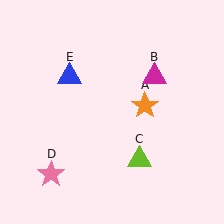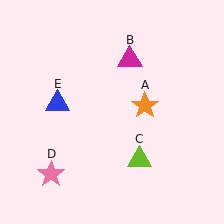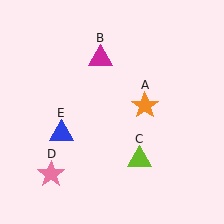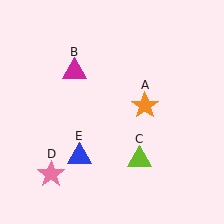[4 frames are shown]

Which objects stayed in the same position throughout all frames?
Orange star (object A) and lime triangle (object C) and pink star (object D) remained stationary.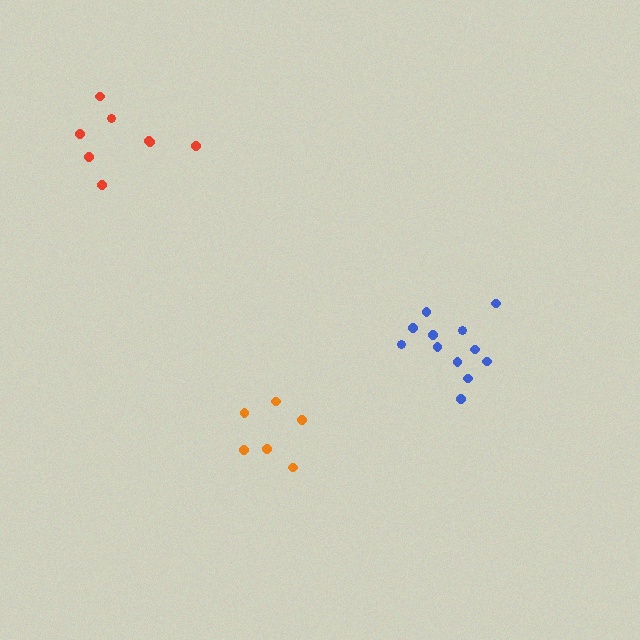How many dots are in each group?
Group 1: 12 dots, Group 2: 6 dots, Group 3: 8 dots (26 total).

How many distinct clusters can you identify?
There are 3 distinct clusters.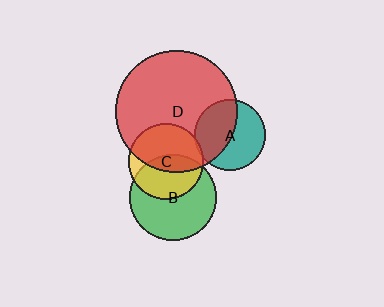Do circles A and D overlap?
Yes.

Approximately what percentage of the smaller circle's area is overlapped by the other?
Approximately 50%.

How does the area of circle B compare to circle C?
Approximately 1.3 times.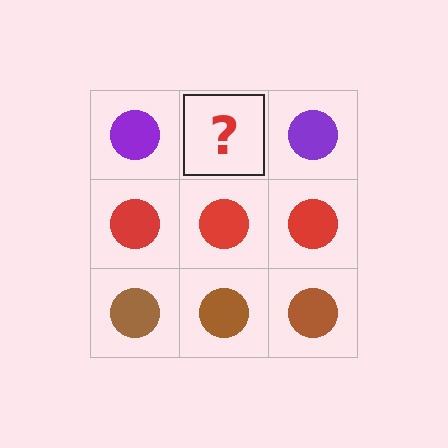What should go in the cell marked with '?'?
The missing cell should contain a purple circle.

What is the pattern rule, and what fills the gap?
The rule is that each row has a consistent color. The gap should be filled with a purple circle.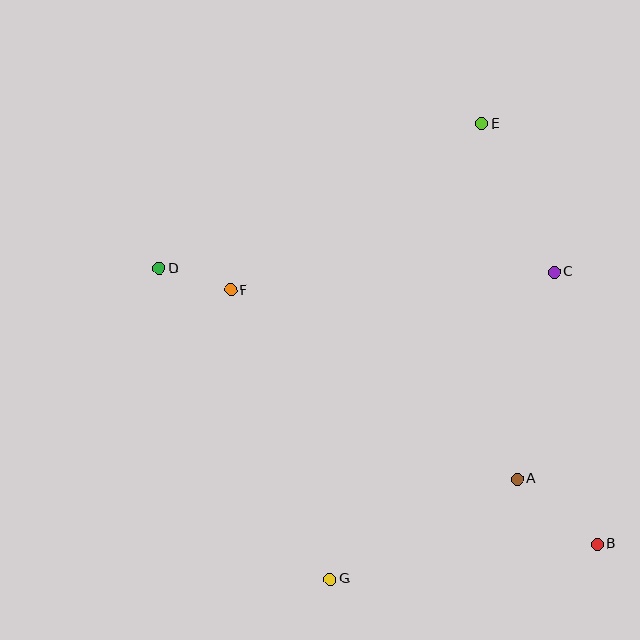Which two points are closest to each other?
Points D and F are closest to each other.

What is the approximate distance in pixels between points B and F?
The distance between B and F is approximately 446 pixels.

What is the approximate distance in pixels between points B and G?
The distance between B and G is approximately 269 pixels.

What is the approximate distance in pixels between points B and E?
The distance between B and E is approximately 436 pixels.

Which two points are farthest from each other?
Points B and D are farthest from each other.